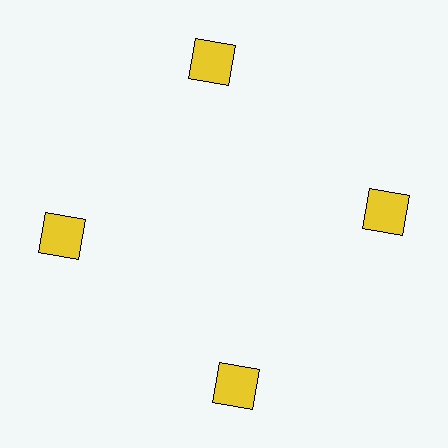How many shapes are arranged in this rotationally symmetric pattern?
There are 4 shapes, arranged in 4 groups of 1.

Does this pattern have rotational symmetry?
Yes, this pattern has 4-fold rotational symmetry. It looks the same after rotating 90 degrees around the center.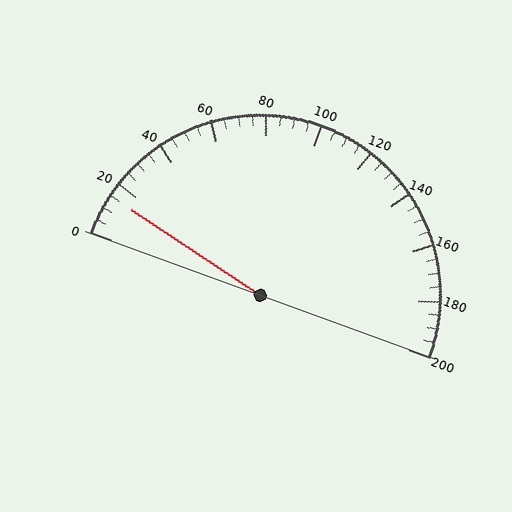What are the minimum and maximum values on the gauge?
The gauge ranges from 0 to 200.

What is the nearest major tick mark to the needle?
The nearest major tick mark is 20.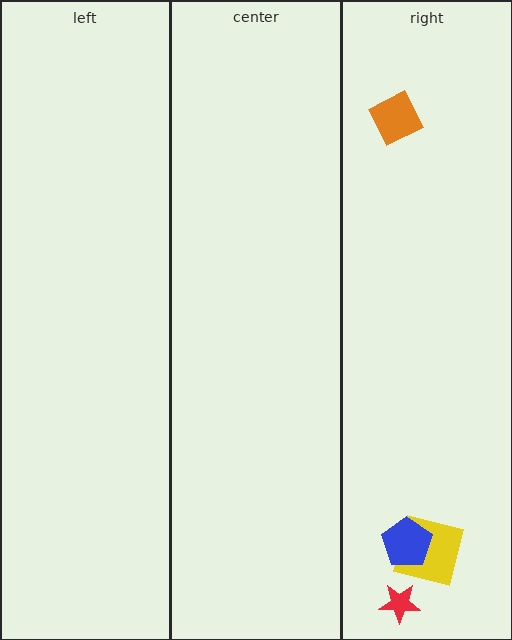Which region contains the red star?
The right region.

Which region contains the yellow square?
The right region.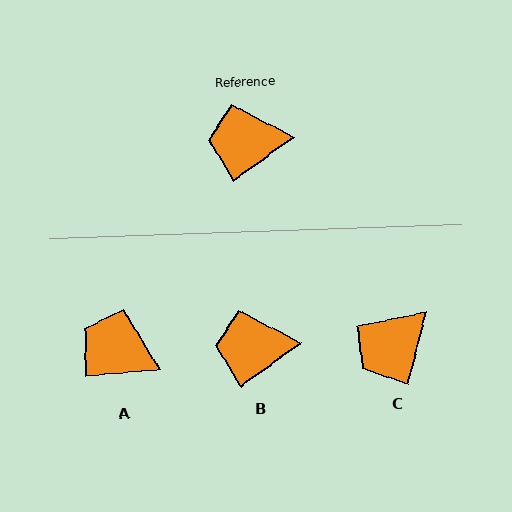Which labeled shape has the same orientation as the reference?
B.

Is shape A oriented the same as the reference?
No, it is off by about 31 degrees.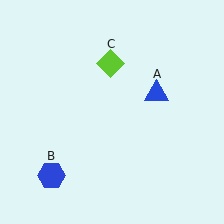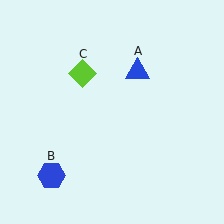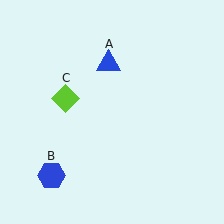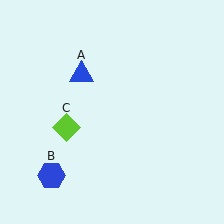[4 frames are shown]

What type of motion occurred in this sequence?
The blue triangle (object A), lime diamond (object C) rotated counterclockwise around the center of the scene.